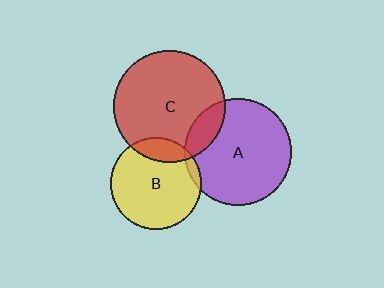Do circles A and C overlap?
Yes.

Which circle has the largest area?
Circle C (red).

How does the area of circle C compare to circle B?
Approximately 1.5 times.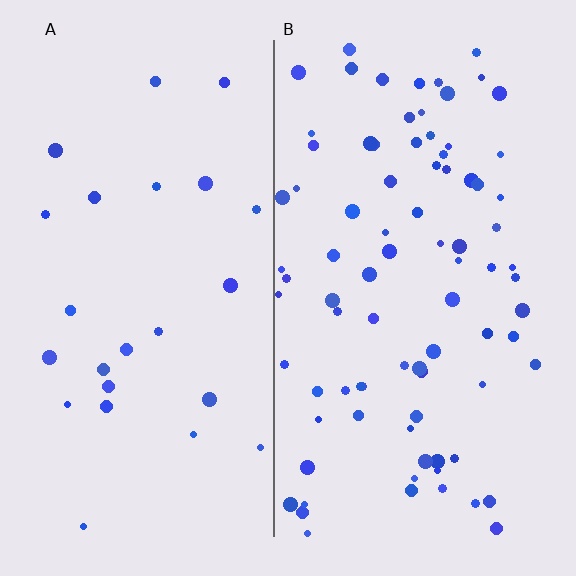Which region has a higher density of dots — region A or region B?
B (the right).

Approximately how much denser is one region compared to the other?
Approximately 3.5× — region B over region A.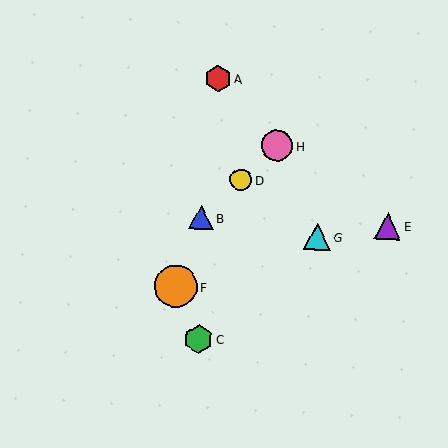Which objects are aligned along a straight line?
Objects B, D, H are aligned along a straight line.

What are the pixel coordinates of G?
Object G is at (317, 237).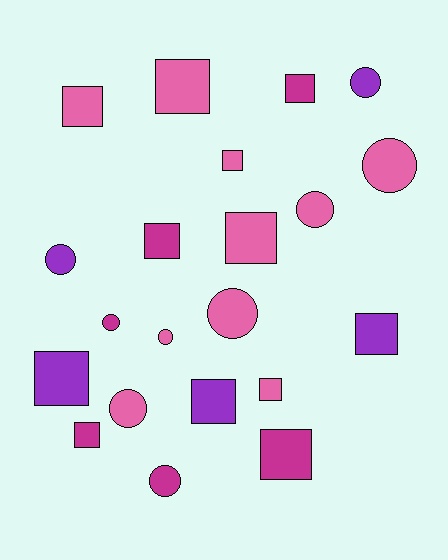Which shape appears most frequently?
Square, with 12 objects.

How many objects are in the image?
There are 21 objects.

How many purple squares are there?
There are 3 purple squares.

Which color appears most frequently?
Pink, with 10 objects.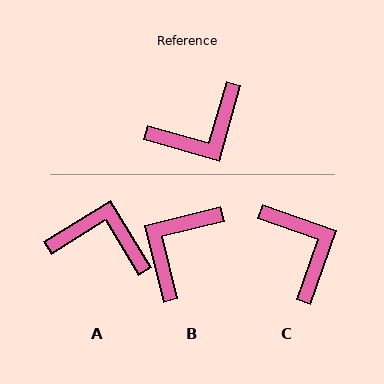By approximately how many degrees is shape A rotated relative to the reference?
Approximately 137 degrees counter-clockwise.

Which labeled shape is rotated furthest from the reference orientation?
B, about 150 degrees away.